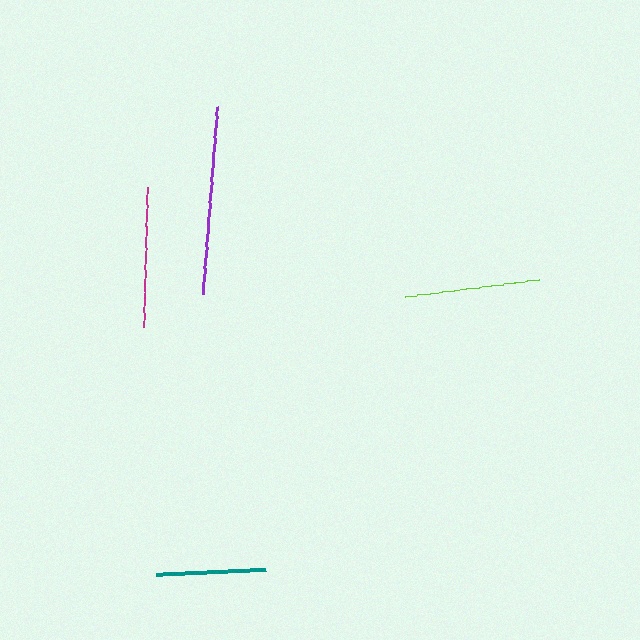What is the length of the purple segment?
The purple segment is approximately 188 pixels long.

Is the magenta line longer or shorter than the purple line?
The purple line is longer than the magenta line.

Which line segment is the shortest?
The teal line is the shortest at approximately 110 pixels.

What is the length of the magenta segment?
The magenta segment is approximately 140 pixels long.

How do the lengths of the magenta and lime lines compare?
The magenta and lime lines are approximately the same length.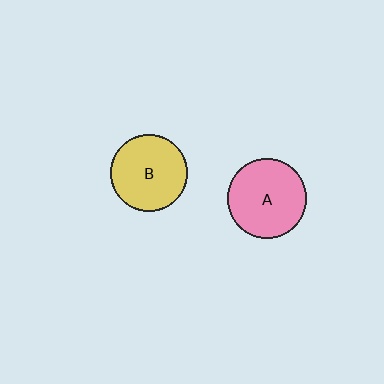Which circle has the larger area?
Circle A (pink).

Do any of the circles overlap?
No, none of the circles overlap.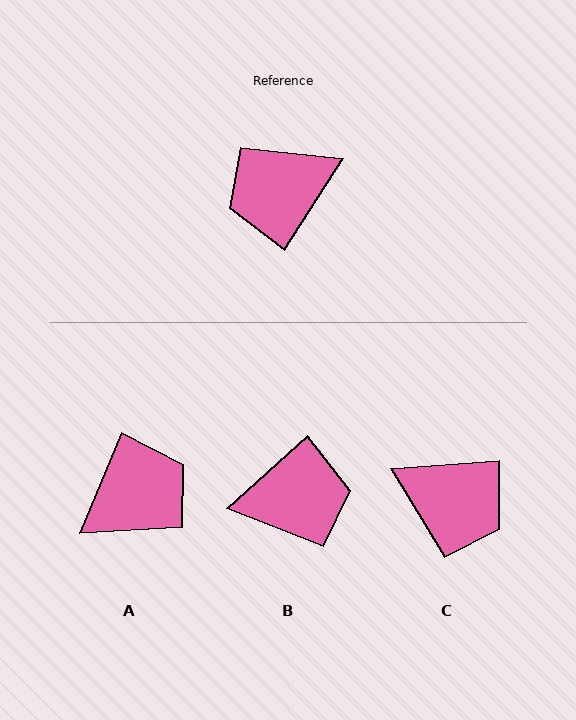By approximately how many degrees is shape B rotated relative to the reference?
Approximately 165 degrees counter-clockwise.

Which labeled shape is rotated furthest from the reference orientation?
A, about 170 degrees away.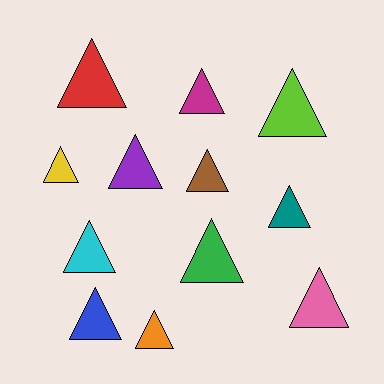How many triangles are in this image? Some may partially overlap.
There are 12 triangles.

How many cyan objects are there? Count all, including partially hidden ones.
There is 1 cyan object.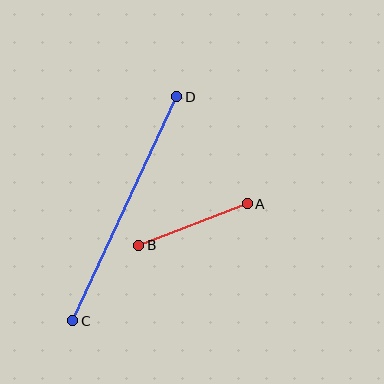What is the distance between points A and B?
The distance is approximately 116 pixels.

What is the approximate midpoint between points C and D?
The midpoint is at approximately (125, 209) pixels.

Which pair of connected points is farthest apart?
Points C and D are farthest apart.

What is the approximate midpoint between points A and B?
The midpoint is at approximately (193, 225) pixels.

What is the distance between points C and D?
The distance is approximately 247 pixels.